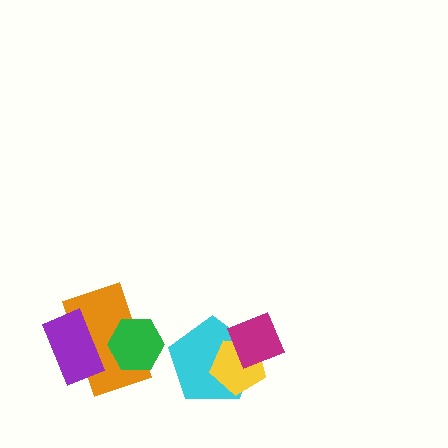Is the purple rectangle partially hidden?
No, no other shape covers it.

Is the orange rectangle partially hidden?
Yes, it is partially covered by another shape.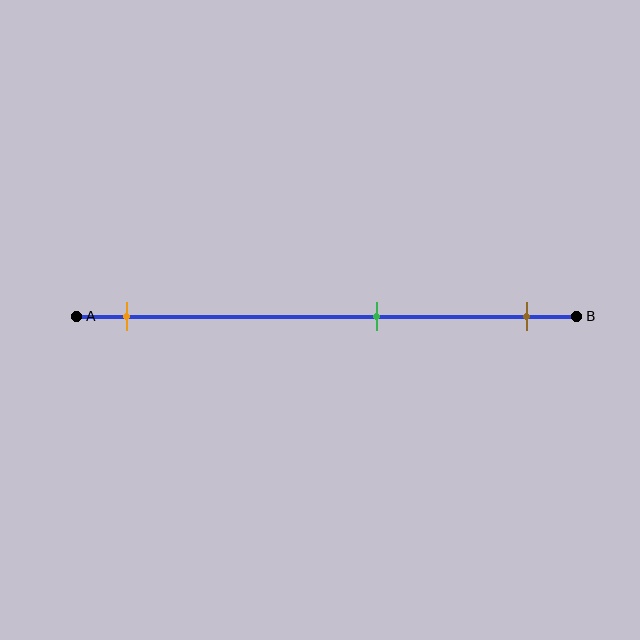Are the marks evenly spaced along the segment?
No, the marks are not evenly spaced.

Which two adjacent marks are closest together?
The green and brown marks are the closest adjacent pair.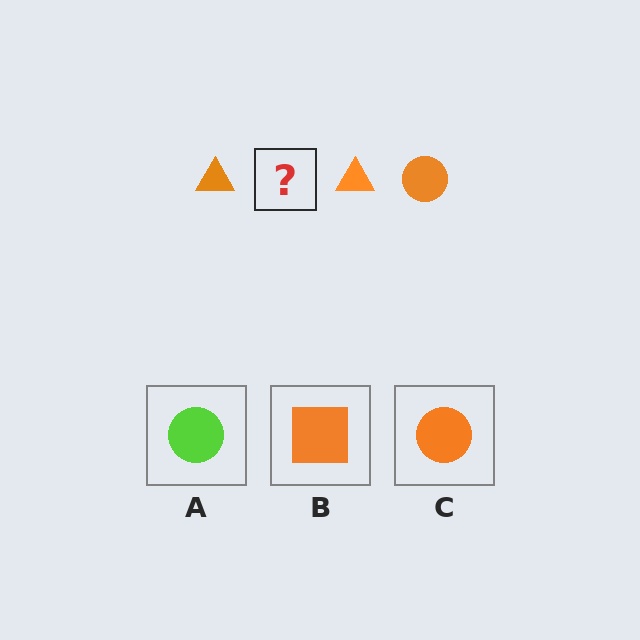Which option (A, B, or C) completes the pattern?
C.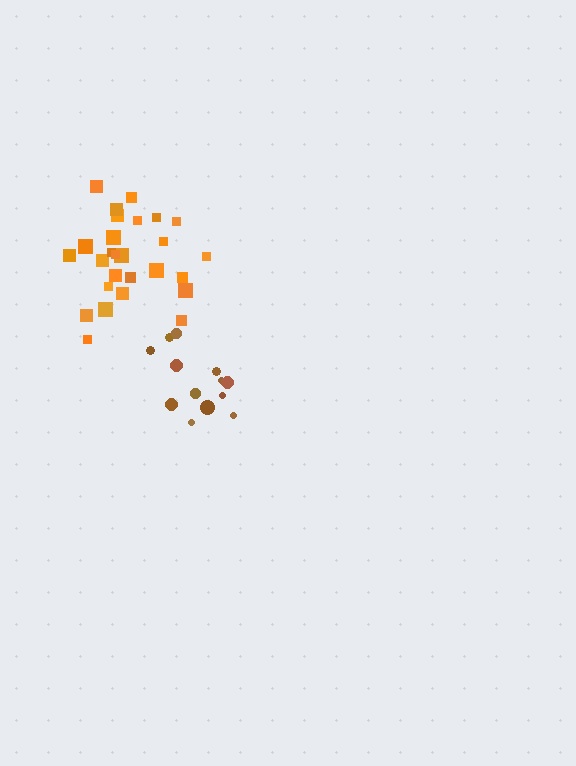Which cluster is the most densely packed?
Orange.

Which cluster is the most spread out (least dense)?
Brown.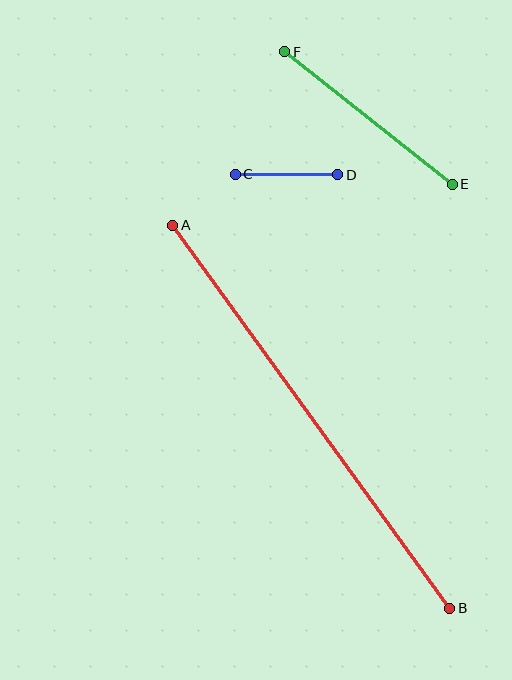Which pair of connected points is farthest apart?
Points A and B are farthest apart.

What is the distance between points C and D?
The distance is approximately 102 pixels.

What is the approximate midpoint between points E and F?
The midpoint is at approximately (368, 118) pixels.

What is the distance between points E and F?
The distance is approximately 214 pixels.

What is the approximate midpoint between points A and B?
The midpoint is at approximately (311, 417) pixels.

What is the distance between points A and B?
The distance is approximately 473 pixels.